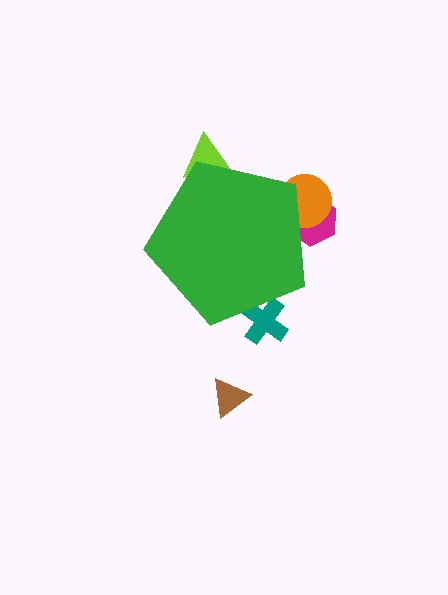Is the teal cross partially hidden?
Yes, the teal cross is partially hidden behind the green pentagon.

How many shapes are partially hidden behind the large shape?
4 shapes are partially hidden.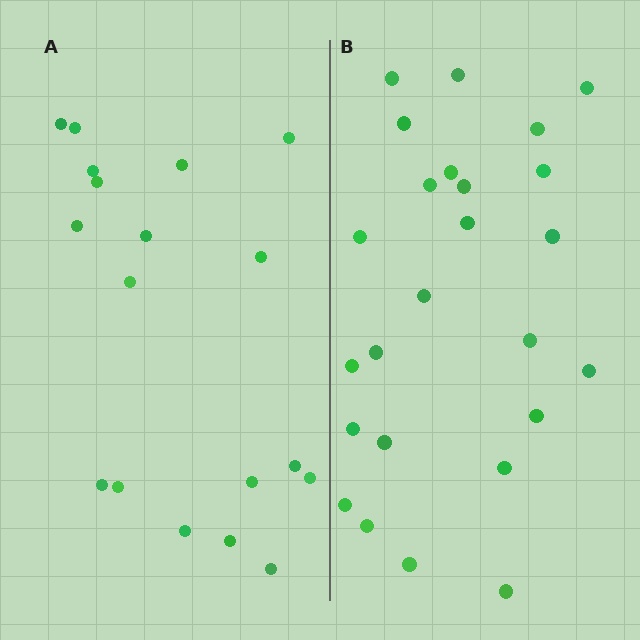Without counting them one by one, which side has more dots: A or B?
Region B (the right region) has more dots.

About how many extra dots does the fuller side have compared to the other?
Region B has roughly 8 or so more dots than region A.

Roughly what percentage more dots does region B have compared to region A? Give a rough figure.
About 40% more.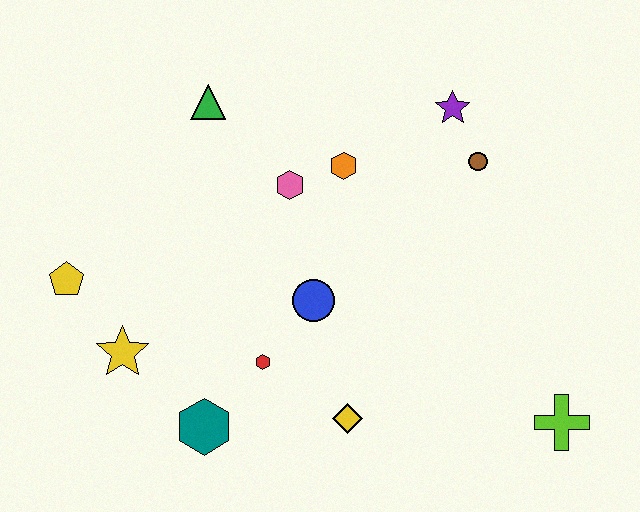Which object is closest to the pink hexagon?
The orange hexagon is closest to the pink hexagon.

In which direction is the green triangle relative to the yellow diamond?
The green triangle is above the yellow diamond.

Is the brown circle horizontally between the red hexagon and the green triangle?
No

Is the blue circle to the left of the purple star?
Yes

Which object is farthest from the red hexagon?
The purple star is farthest from the red hexagon.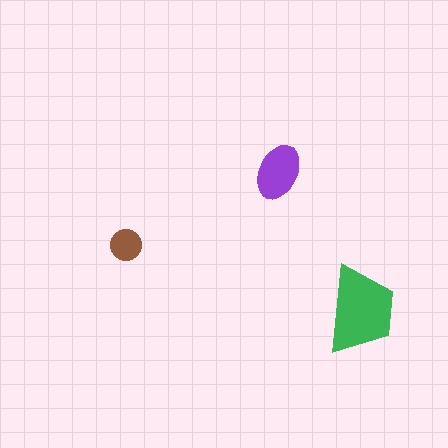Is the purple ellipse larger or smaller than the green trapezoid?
Smaller.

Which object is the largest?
The green trapezoid.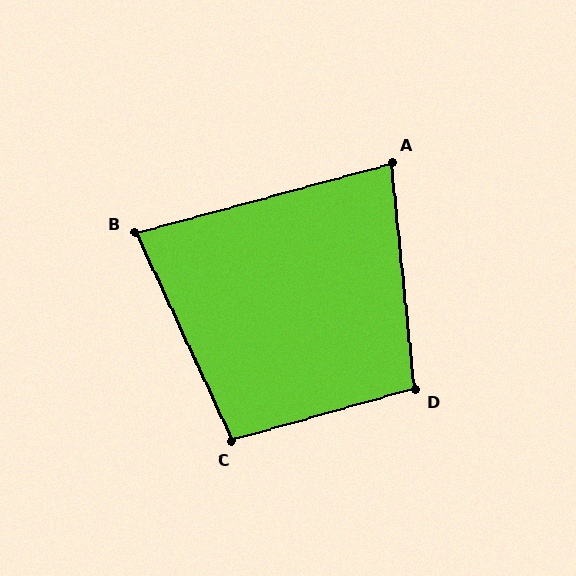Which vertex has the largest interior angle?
D, at approximately 100 degrees.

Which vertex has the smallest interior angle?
B, at approximately 80 degrees.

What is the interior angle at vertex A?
Approximately 81 degrees (acute).